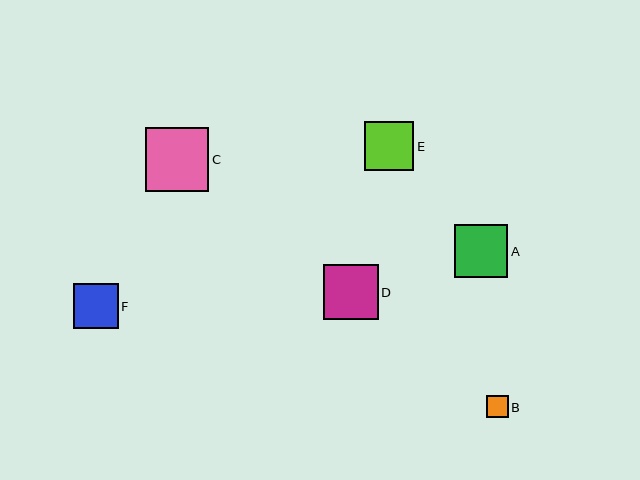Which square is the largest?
Square C is the largest with a size of approximately 63 pixels.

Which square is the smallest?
Square B is the smallest with a size of approximately 22 pixels.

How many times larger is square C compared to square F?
Square C is approximately 1.4 times the size of square F.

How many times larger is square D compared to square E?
Square D is approximately 1.1 times the size of square E.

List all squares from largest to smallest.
From largest to smallest: C, D, A, E, F, B.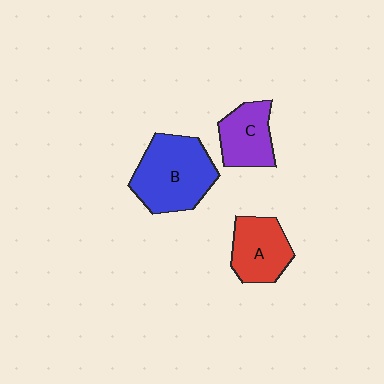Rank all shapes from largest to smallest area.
From largest to smallest: B (blue), A (red), C (purple).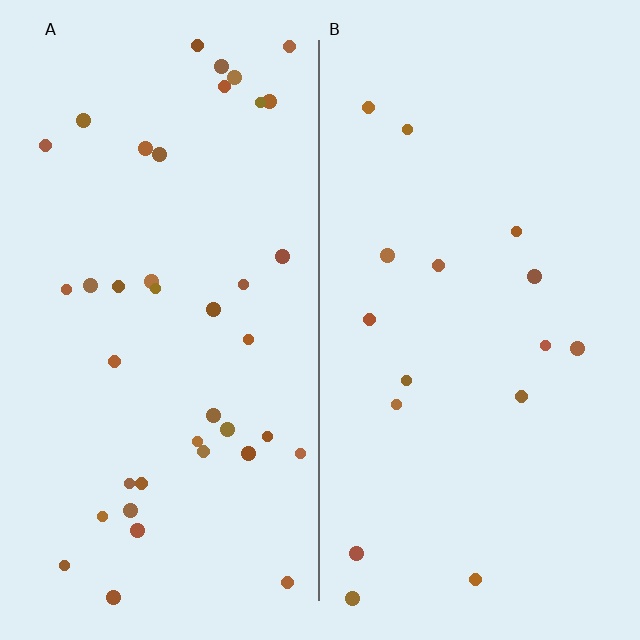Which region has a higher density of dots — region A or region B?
A (the left).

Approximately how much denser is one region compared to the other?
Approximately 2.4× — region A over region B.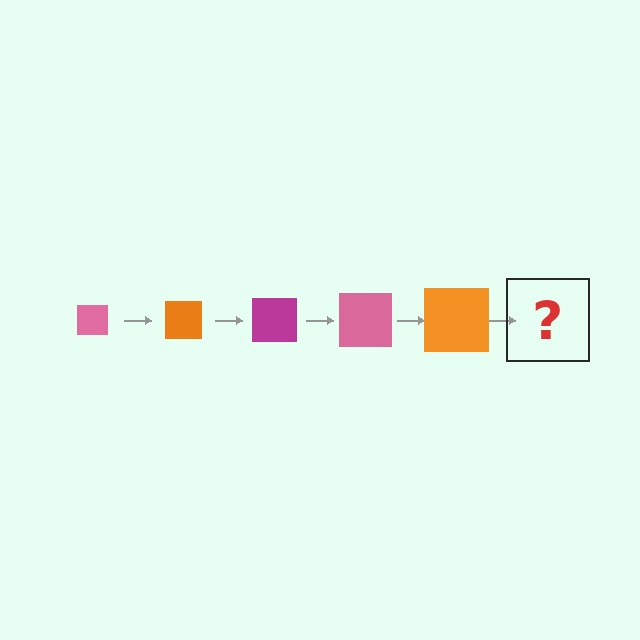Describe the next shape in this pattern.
It should be a magenta square, larger than the previous one.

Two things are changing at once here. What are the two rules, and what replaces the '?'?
The two rules are that the square grows larger each step and the color cycles through pink, orange, and magenta. The '?' should be a magenta square, larger than the previous one.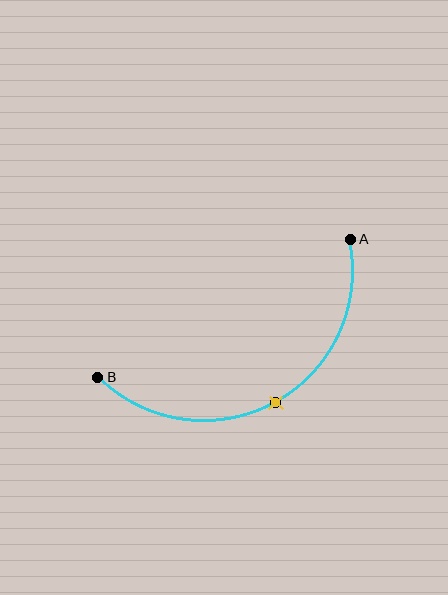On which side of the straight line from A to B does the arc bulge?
The arc bulges below the straight line connecting A and B.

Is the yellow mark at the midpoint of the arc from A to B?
Yes. The yellow mark lies on the arc at equal arc-length from both A and B — it is the arc midpoint.